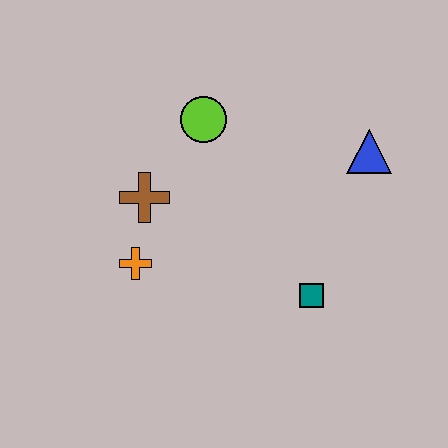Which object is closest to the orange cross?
The brown cross is closest to the orange cross.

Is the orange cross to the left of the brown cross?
Yes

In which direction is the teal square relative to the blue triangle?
The teal square is below the blue triangle.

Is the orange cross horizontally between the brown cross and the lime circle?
No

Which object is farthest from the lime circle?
The teal square is farthest from the lime circle.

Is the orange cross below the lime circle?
Yes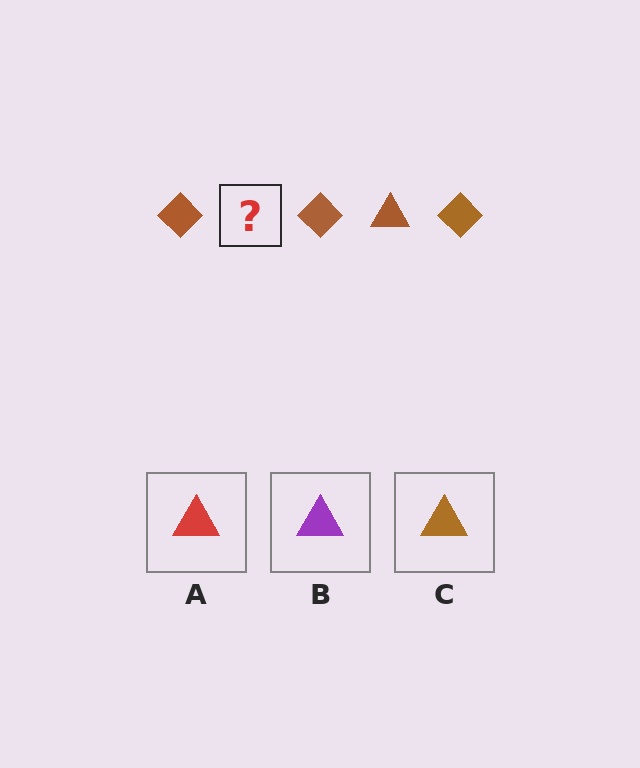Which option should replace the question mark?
Option C.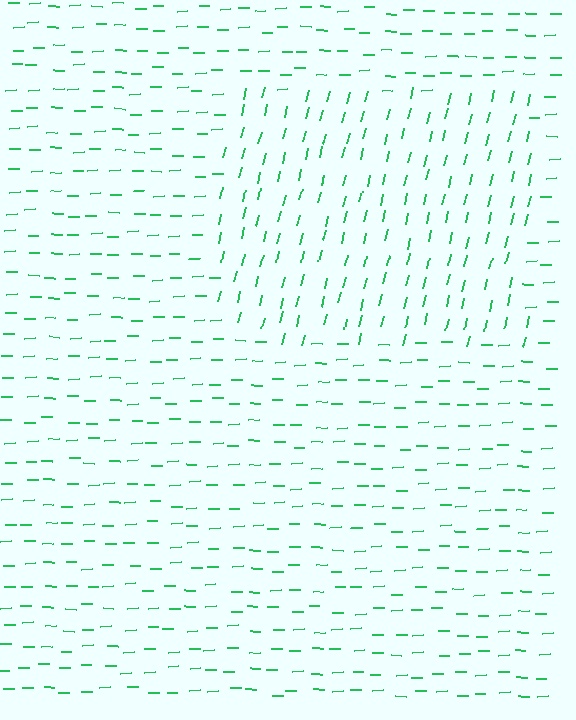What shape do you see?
I see a rectangle.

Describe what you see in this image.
The image is filled with small green line segments. A rectangle region in the image has lines oriented differently from the surrounding lines, creating a visible texture boundary.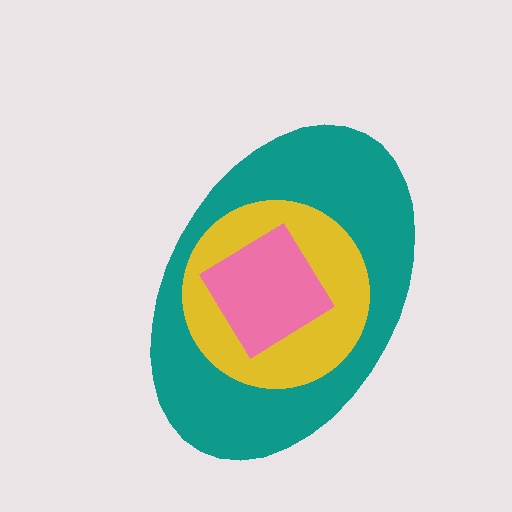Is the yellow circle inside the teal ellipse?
Yes.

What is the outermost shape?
The teal ellipse.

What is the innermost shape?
The pink diamond.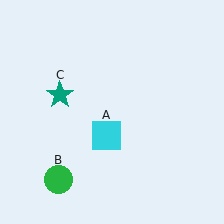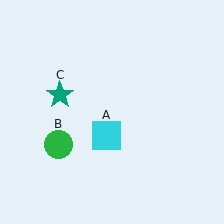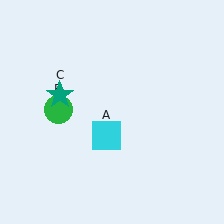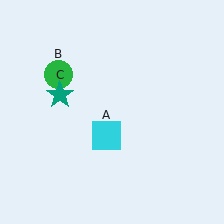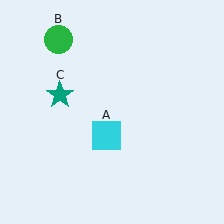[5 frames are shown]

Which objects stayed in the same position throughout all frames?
Cyan square (object A) and teal star (object C) remained stationary.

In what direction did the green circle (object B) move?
The green circle (object B) moved up.